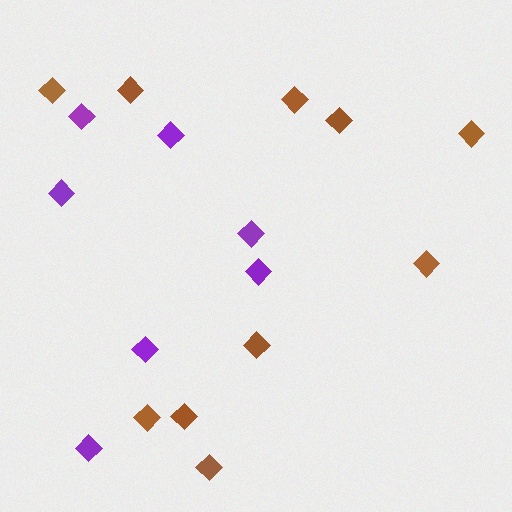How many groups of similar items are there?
There are 2 groups: one group of brown diamonds (10) and one group of purple diamonds (7).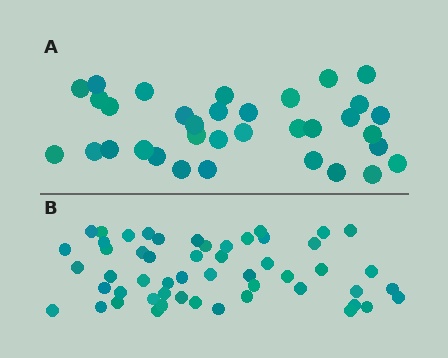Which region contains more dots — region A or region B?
Region B (the bottom region) has more dots.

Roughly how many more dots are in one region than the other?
Region B has approximately 20 more dots than region A.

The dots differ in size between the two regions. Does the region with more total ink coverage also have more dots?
No. Region A has more total ink coverage because its dots are larger, but region B actually contains more individual dots. Total area can be misleading — the number of items is what matters here.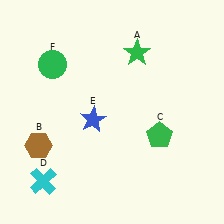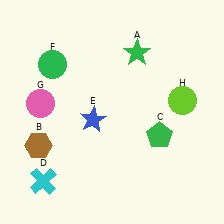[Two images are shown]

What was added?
A pink circle (G), a lime circle (H) were added in Image 2.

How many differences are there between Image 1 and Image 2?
There are 2 differences between the two images.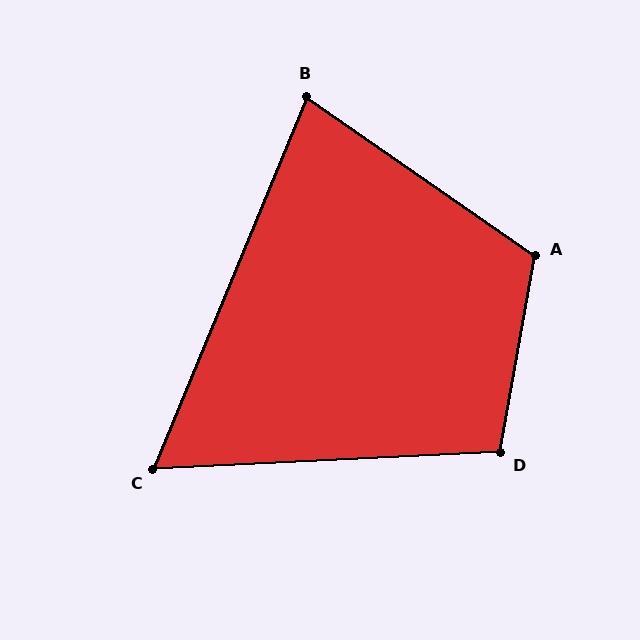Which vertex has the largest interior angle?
A, at approximately 115 degrees.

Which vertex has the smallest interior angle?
C, at approximately 65 degrees.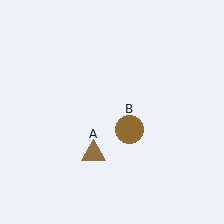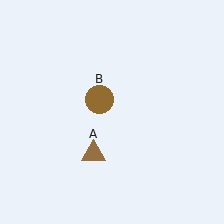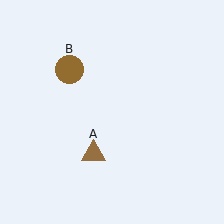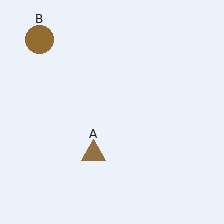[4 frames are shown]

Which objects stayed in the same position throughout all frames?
Brown triangle (object A) remained stationary.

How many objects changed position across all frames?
1 object changed position: brown circle (object B).